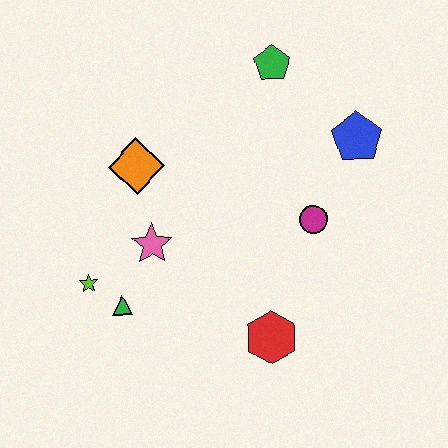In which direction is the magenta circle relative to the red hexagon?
The magenta circle is above the red hexagon.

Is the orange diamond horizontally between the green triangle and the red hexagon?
Yes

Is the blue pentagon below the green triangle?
No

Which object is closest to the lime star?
The green triangle is closest to the lime star.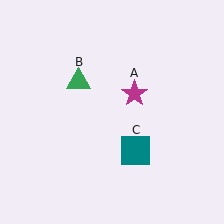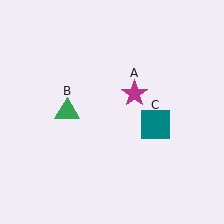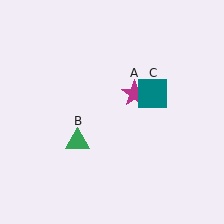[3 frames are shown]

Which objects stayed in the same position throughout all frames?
Magenta star (object A) remained stationary.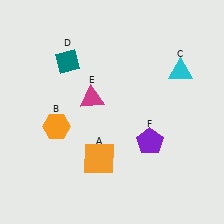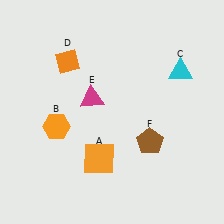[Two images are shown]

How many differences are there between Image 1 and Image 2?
There are 2 differences between the two images.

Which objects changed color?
D changed from teal to orange. F changed from purple to brown.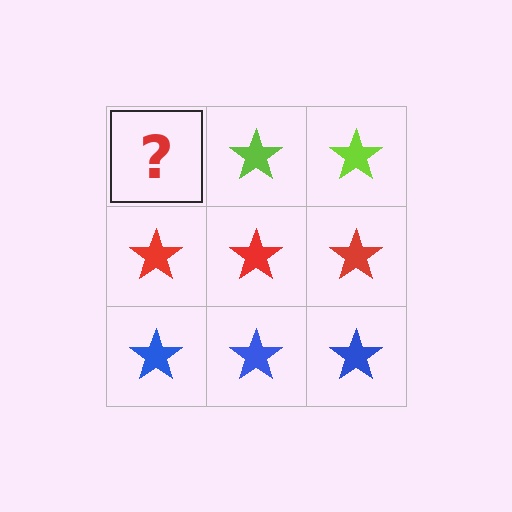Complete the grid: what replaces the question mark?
The question mark should be replaced with a lime star.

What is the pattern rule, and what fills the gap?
The rule is that each row has a consistent color. The gap should be filled with a lime star.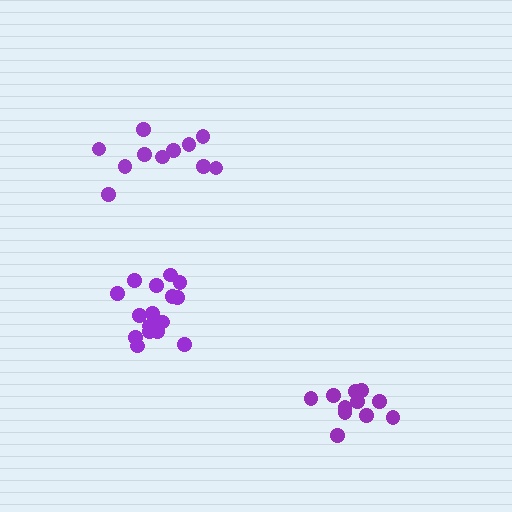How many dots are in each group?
Group 1: 11 dots, Group 2: 16 dots, Group 3: 11 dots (38 total).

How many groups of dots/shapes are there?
There are 3 groups.